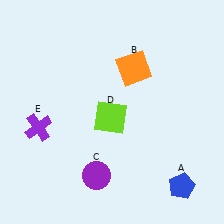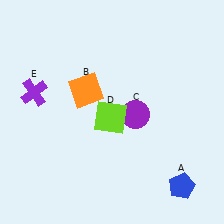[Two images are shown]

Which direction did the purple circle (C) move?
The purple circle (C) moved up.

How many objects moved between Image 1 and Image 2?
3 objects moved between the two images.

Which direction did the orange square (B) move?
The orange square (B) moved left.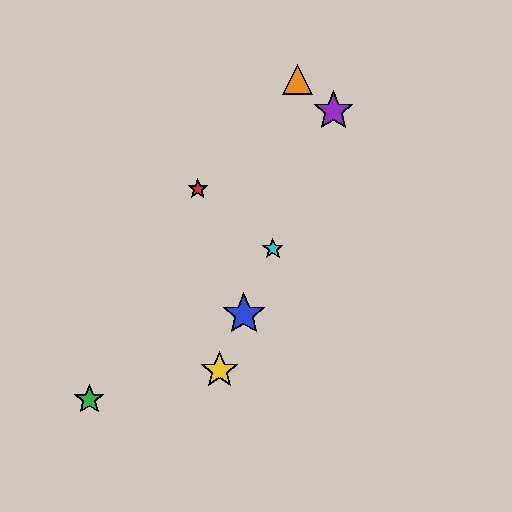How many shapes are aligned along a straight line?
4 shapes (the blue star, the yellow star, the purple star, the cyan star) are aligned along a straight line.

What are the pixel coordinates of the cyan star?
The cyan star is at (273, 249).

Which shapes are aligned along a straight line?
The blue star, the yellow star, the purple star, the cyan star are aligned along a straight line.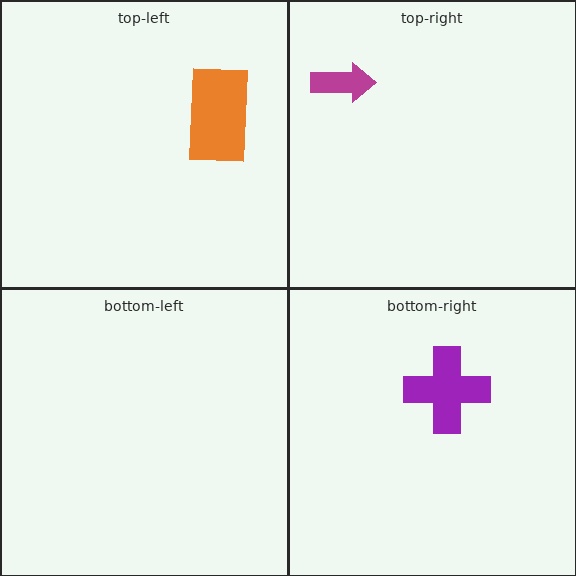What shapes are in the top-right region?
The magenta arrow.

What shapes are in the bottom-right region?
The purple cross.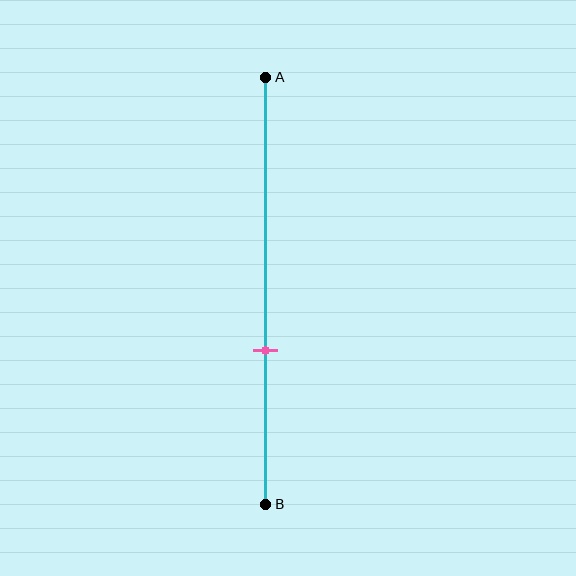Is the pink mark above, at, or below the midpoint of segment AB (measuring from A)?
The pink mark is below the midpoint of segment AB.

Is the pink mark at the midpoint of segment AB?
No, the mark is at about 65% from A, not at the 50% midpoint.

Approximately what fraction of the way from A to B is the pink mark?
The pink mark is approximately 65% of the way from A to B.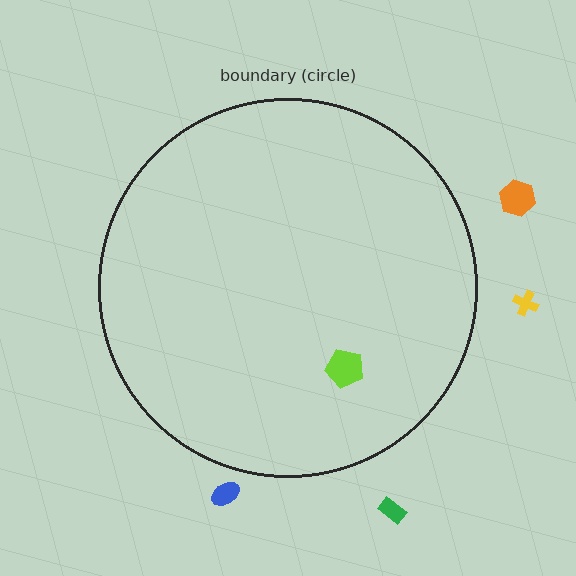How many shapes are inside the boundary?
1 inside, 4 outside.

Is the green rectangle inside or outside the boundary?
Outside.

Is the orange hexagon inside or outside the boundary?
Outside.